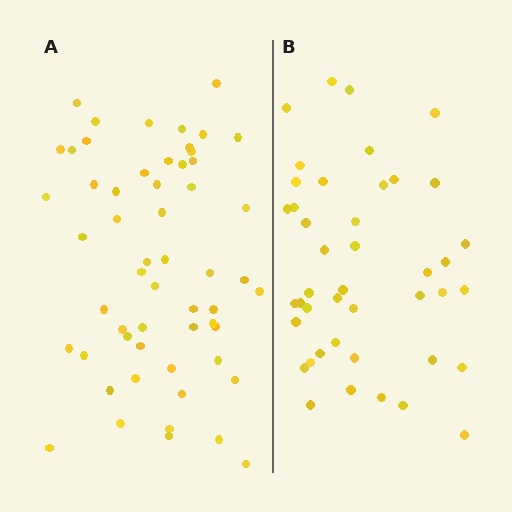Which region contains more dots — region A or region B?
Region A (the left region) has more dots.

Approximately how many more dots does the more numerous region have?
Region A has approximately 15 more dots than region B.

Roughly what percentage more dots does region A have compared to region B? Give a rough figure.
About 30% more.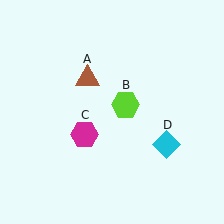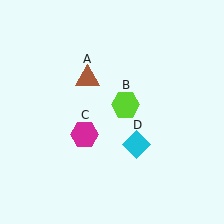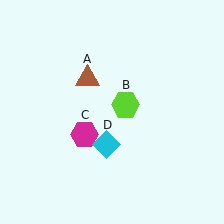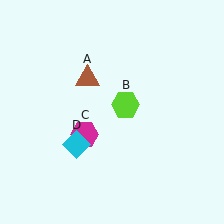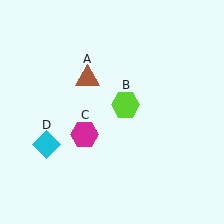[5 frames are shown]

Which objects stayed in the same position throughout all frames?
Brown triangle (object A) and lime hexagon (object B) and magenta hexagon (object C) remained stationary.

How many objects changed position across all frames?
1 object changed position: cyan diamond (object D).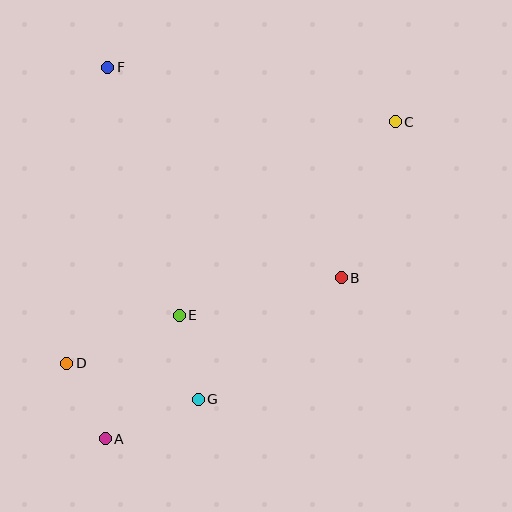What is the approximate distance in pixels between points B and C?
The distance between B and C is approximately 165 pixels.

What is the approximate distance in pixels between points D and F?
The distance between D and F is approximately 299 pixels.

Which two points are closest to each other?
Points A and D are closest to each other.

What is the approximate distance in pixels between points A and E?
The distance between A and E is approximately 144 pixels.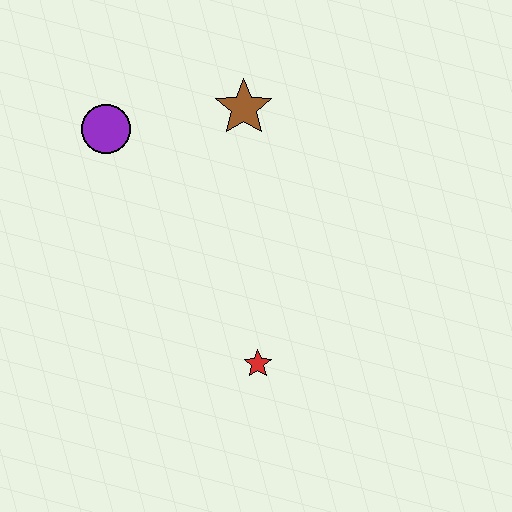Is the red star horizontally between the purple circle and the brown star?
No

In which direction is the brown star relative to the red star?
The brown star is above the red star.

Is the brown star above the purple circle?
Yes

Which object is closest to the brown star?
The purple circle is closest to the brown star.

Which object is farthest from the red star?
The purple circle is farthest from the red star.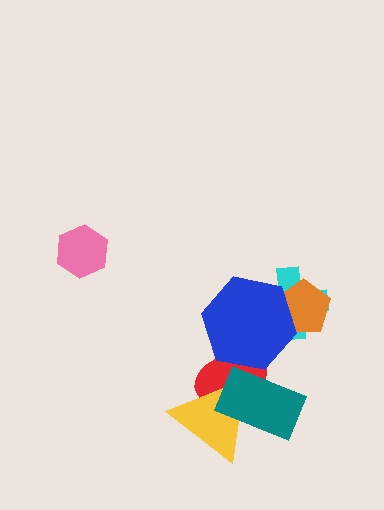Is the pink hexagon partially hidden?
No, no other shape covers it.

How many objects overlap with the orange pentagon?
2 objects overlap with the orange pentagon.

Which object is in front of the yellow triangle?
The teal rectangle is in front of the yellow triangle.